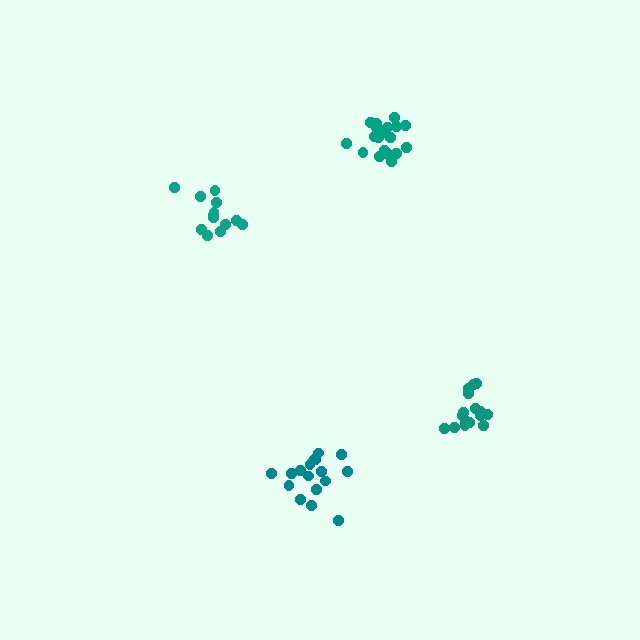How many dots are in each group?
Group 1: 16 dots, Group 2: 13 dots, Group 3: 17 dots, Group 4: 19 dots (65 total).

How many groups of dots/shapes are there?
There are 4 groups.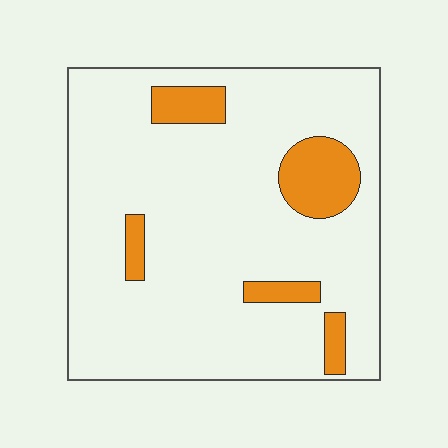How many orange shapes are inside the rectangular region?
5.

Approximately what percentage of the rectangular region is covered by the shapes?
Approximately 15%.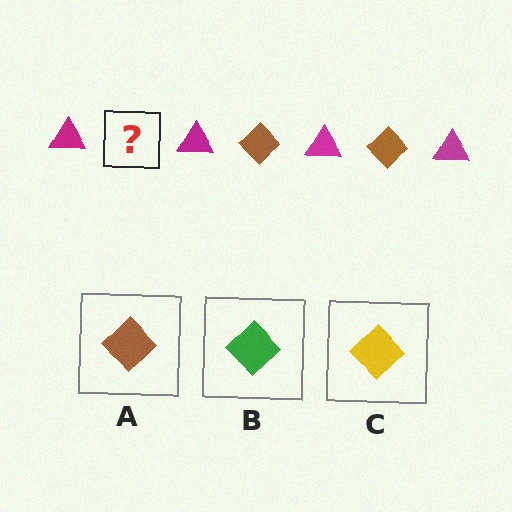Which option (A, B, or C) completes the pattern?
A.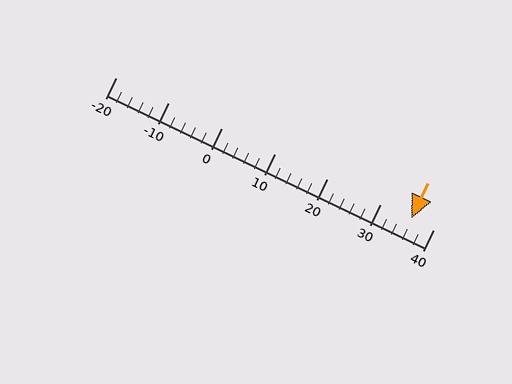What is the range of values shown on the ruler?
The ruler shows values from -20 to 40.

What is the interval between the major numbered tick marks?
The major tick marks are spaced 10 units apart.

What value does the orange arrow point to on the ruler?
The orange arrow points to approximately 36.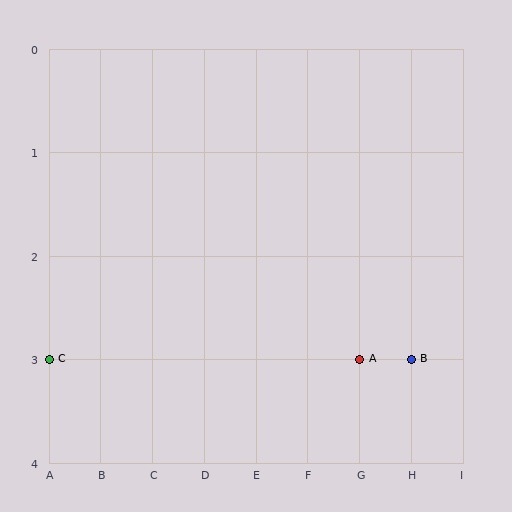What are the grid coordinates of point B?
Point B is at grid coordinates (H, 3).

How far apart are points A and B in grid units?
Points A and B are 1 column apart.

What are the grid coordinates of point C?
Point C is at grid coordinates (A, 3).